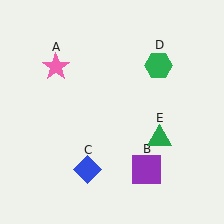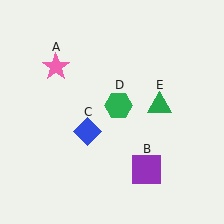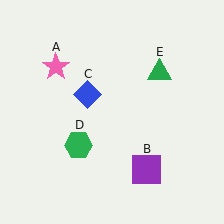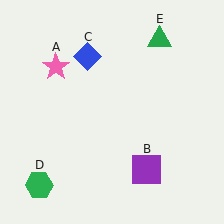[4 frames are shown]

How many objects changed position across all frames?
3 objects changed position: blue diamond (object C), green hexagon (object D), green triangle (object E).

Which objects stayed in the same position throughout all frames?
Pink star (object A) and purple square (object B) remained stationary.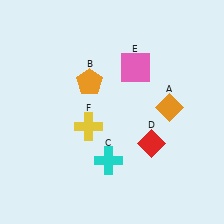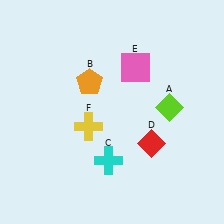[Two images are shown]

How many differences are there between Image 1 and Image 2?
There is 1 difference between the two images.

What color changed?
The diamond (A) changed from orange in Image 1 to lime in Image 2.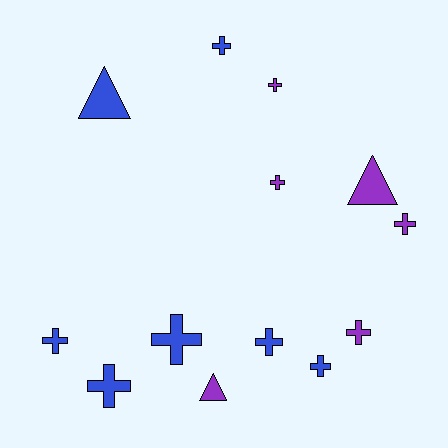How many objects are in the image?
There are 13 objects.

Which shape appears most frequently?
Cross, with 10 objects.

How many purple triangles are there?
There are 2 purple triangles.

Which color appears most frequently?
Blue, with 7 objects.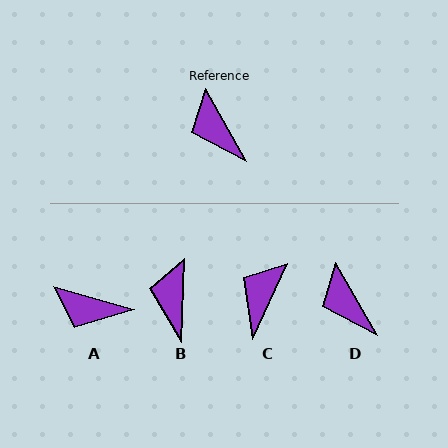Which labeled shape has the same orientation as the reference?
D.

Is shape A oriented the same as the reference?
No, it is off by about 44 degrees.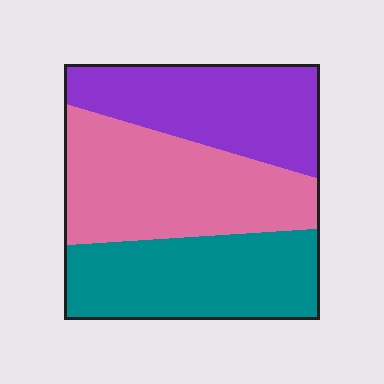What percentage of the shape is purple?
Purple covers 30% of the shape.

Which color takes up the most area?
Pink, at roughly 35%.